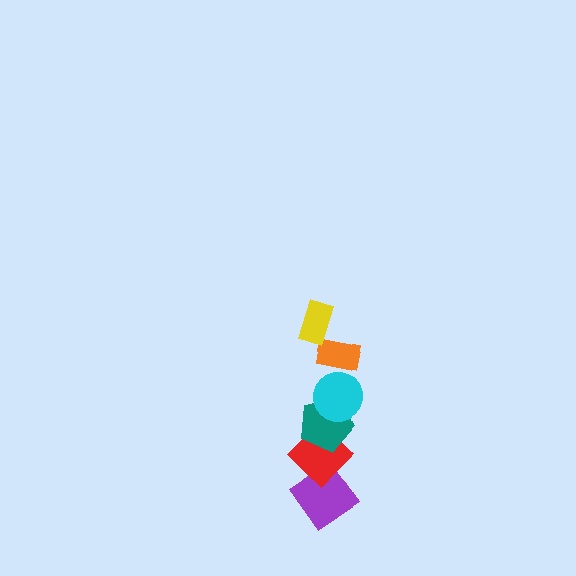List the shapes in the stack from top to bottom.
From top to bottom: the yellow rectangle, the orange rectangle, the cyan circle, the teal pentagon, the red diamond, the purple diamond.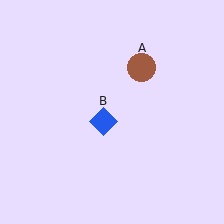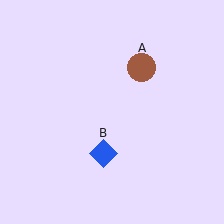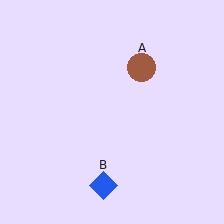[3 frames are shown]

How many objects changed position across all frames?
1 object changed position: blue diamond (object B).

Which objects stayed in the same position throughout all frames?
Brown circle (object A) remained stationary.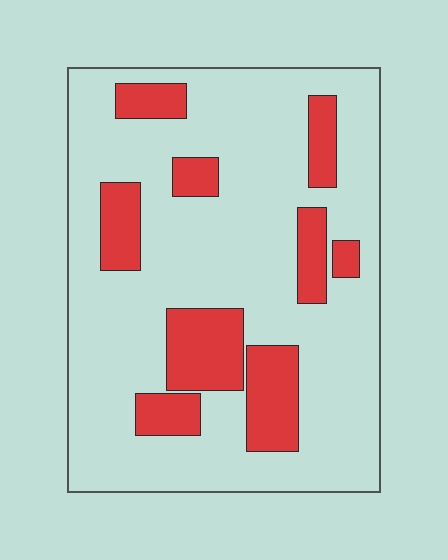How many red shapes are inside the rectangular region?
9.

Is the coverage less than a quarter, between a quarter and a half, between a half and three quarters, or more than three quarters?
Less than a quarter.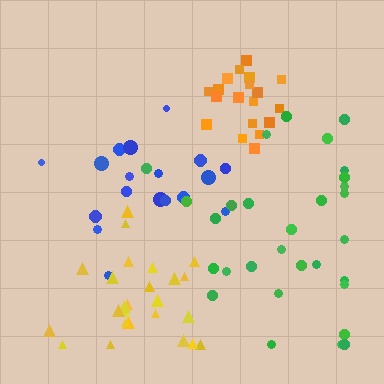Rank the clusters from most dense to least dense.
orange, yellow, blue, green.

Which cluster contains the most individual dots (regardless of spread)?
Green (30).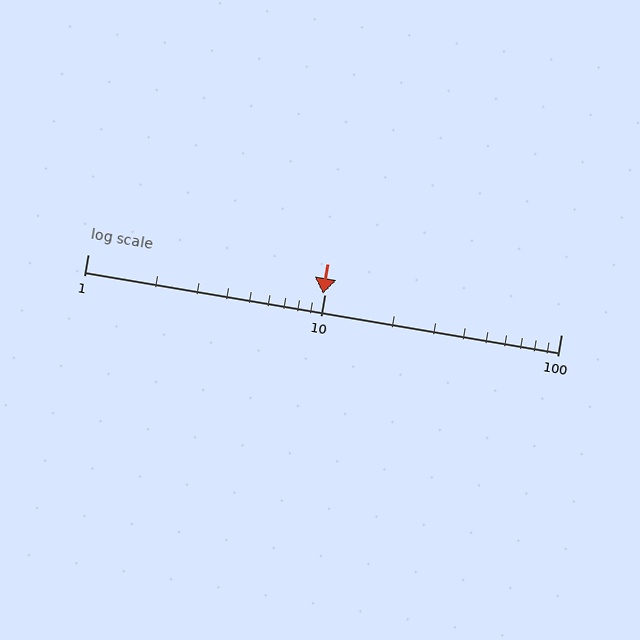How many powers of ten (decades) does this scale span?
The scale spans 2 decades, from 1 to 100.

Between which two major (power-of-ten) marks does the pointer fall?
The pointer is between 1 and 10.